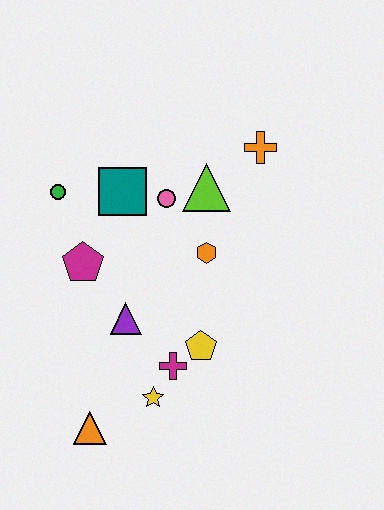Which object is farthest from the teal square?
The orange triangle is farthest from the teal square.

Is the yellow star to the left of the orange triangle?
No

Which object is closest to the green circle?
The teal square is closest to the green circle.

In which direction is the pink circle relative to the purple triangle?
The pink circle is above the purple triangle.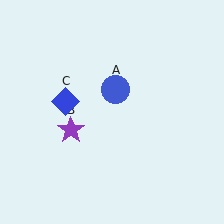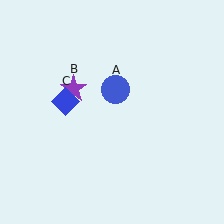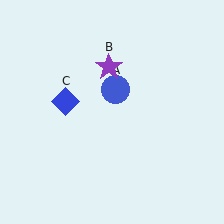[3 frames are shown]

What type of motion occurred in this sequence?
The purple star (object B) rotated clockwise around the center of the scene.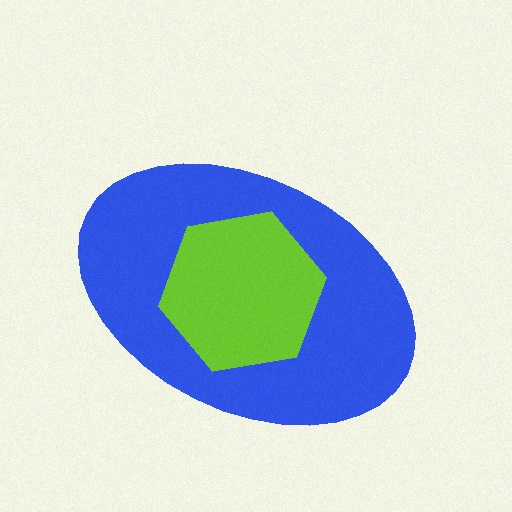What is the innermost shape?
The lime hexagon.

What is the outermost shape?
The blue ellipse.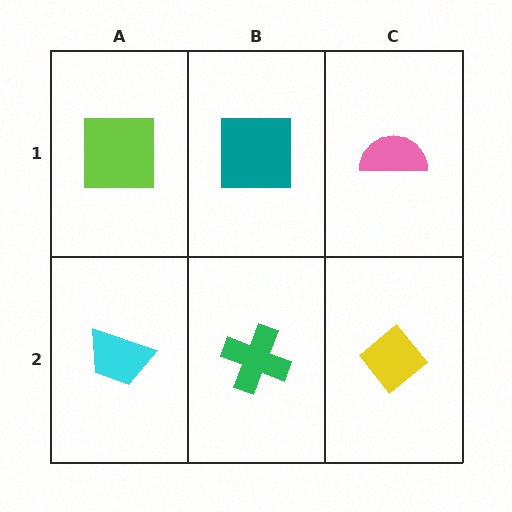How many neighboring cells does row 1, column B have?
3.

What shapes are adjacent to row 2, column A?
A lime square (row 1, column A), a green cross (row 2, column B).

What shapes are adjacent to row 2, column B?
A teal square (row 1, column B), a cyan trapezoid (row 2, column A), a yellow diamond (row 2, column C).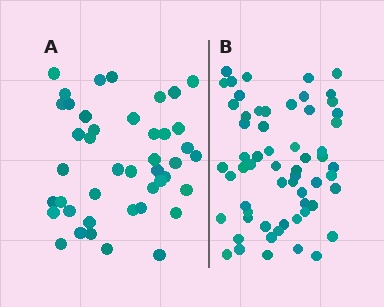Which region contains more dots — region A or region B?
Region B (the right region) has more dots.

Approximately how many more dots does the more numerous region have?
Region B has approximately 15 more dots than region A.